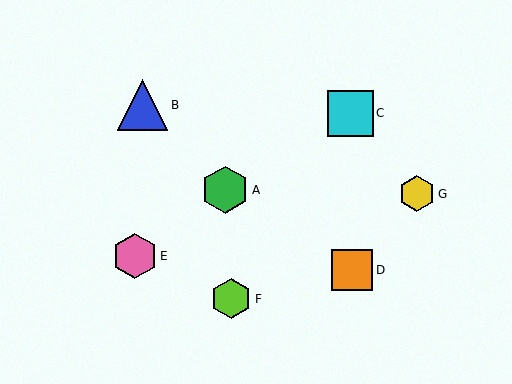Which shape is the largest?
The blue triangle (labeled B) is the largest.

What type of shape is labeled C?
Shape C is a cyan square.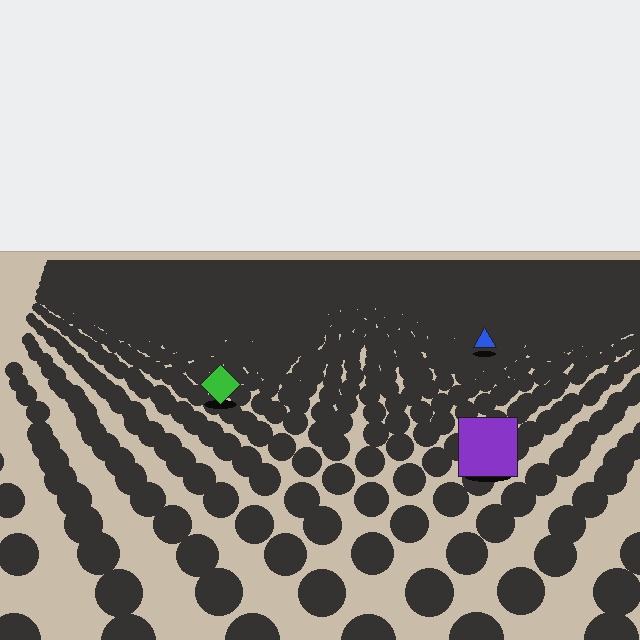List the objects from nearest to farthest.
From nearest to farthest: the purple square, the green diamond, the blue triangle.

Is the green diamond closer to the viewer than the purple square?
No. The purple square is closer — you can tell from the texture gradient: the ground texture is coarser near it.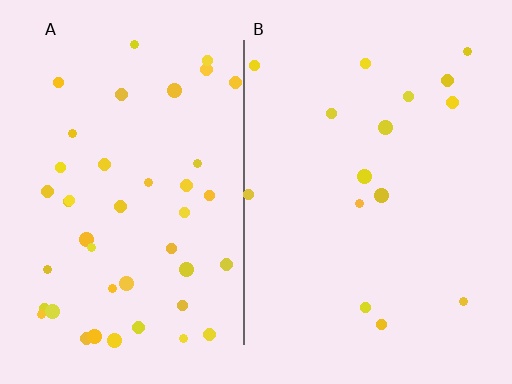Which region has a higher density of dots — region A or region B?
A (the left).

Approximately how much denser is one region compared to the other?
Approximately 2.8× — region A over region B.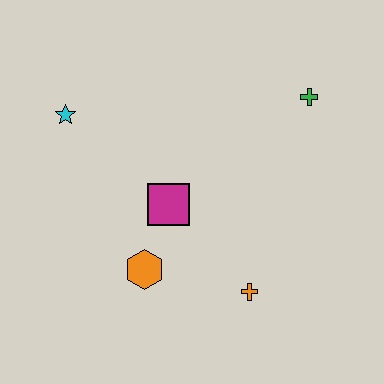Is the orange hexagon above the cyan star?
No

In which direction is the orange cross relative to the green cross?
The orange cross is below the green cross.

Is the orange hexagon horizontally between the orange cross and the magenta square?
No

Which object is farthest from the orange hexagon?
The green cross is farthest from the orange hexagon.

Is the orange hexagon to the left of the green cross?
Yes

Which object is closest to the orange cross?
The orange hexagon is closest to the orange cross.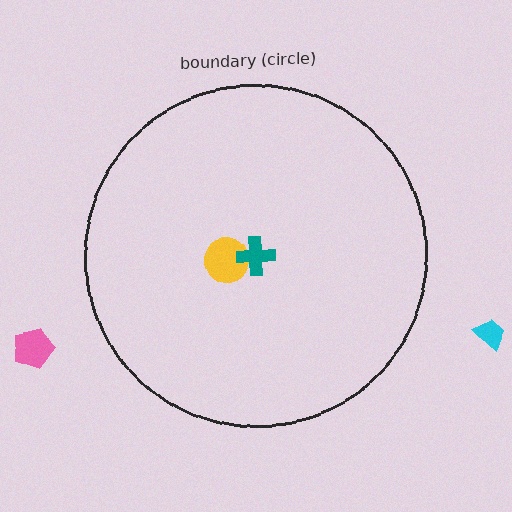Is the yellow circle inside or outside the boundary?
Inside.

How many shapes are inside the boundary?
2 inside, 2 outside.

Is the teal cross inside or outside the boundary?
Inside.